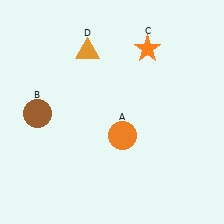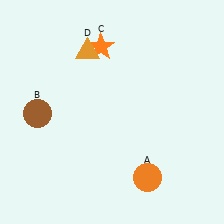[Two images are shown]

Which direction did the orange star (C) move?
The orange star (C) moved left.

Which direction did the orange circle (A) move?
The orange circle (A) moved down.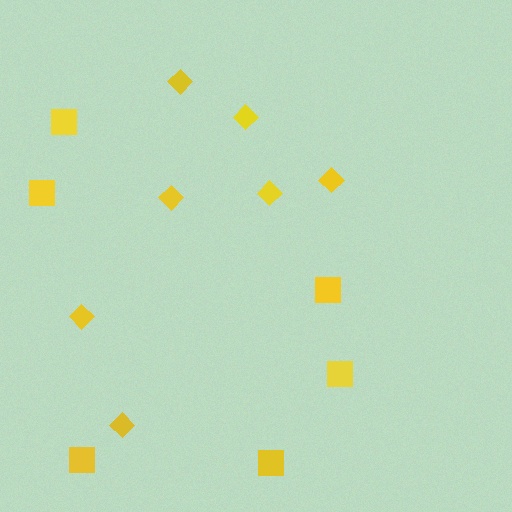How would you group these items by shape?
There are 2 groups: one group of diamonds (7) and one group of squares (6).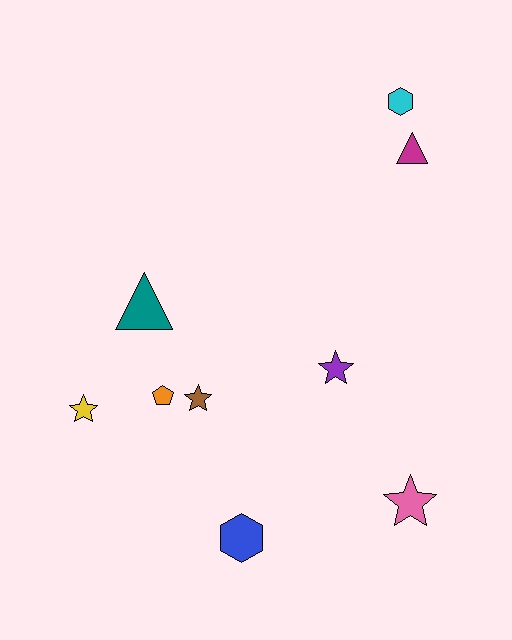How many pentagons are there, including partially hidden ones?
There is 1 pentagon.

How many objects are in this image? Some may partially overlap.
There are 9 objects.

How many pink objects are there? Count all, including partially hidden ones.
There is 1 pink object.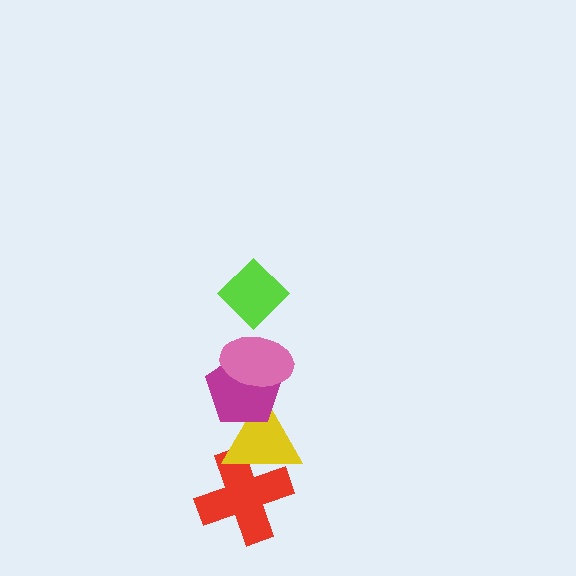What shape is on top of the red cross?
The yellow triangle is on top of the red cross.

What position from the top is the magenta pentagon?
The magenta pentagon is 3rd from the top.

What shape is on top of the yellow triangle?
The magenta pentagon is on top of the yellow triangle.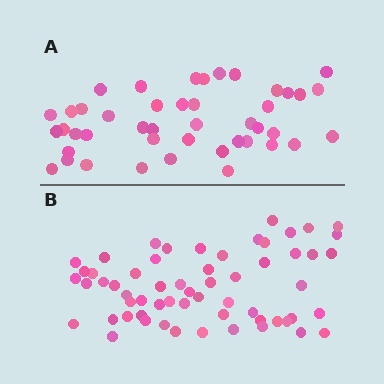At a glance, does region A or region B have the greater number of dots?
Region B (the bottom region) has more dots.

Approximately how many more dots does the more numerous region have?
Region B has approximately 15 more dots than region A.